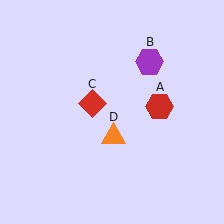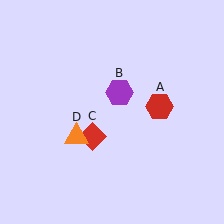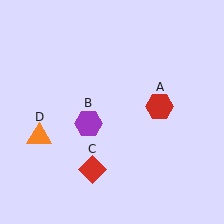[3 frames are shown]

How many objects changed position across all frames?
3 objects changed position: purple hexagon (object B), red diamond (object C), orange triangle (object D).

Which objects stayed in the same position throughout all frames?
Red hexagon (object A) remained stationary.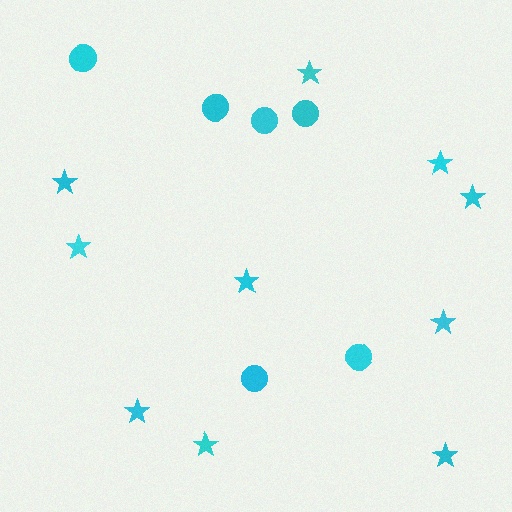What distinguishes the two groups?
There are 2 groups: one group of circles (6) and one group of stars (10).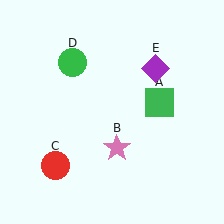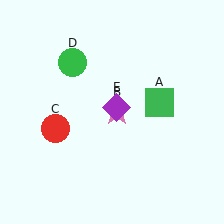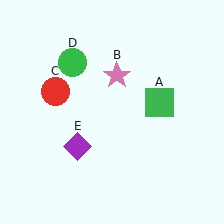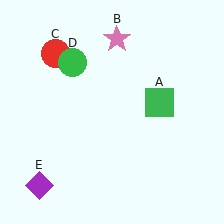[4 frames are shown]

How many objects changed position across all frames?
3 objects changed position: pink star (object B), red circle (object C), purple diamond (object E).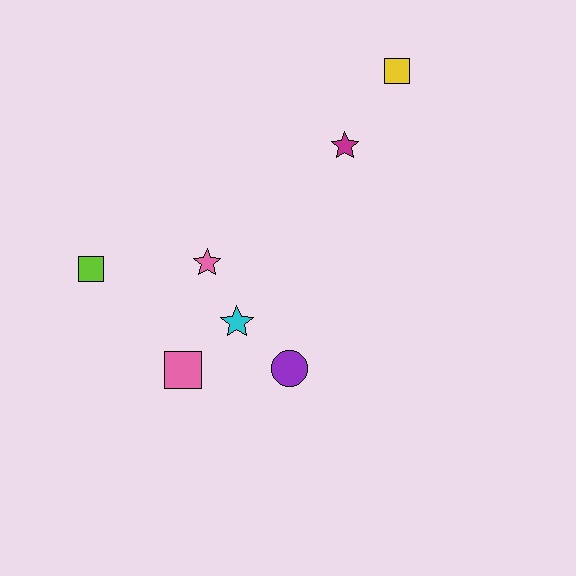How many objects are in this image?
There are 7 objects.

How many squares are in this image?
There are 3 squares.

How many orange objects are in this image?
There are no orange objects.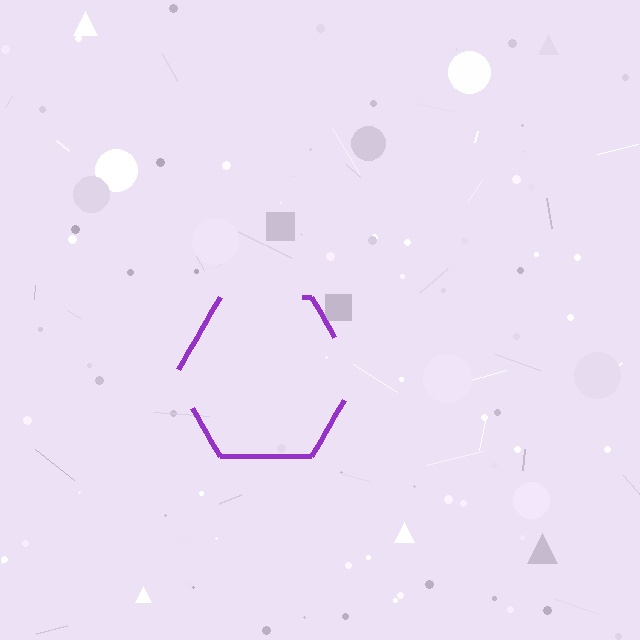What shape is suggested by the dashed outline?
The dashed outline suggests a hexagon.